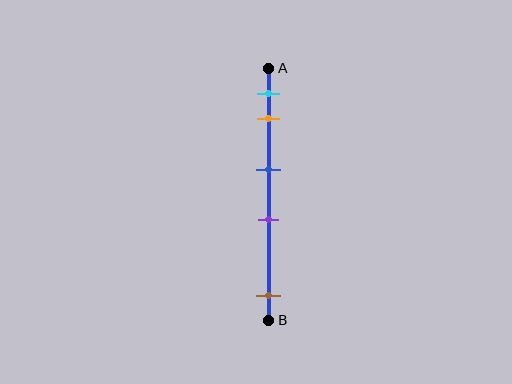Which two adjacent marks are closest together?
The cyan and orange marks are the closest adjacent pair.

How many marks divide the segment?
There are 5 marks dividing the segment.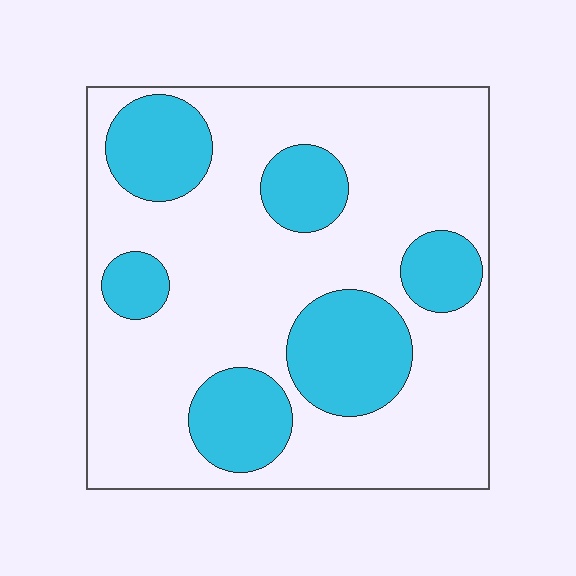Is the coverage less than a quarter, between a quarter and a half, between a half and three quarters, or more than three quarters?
Between a quarter and a half.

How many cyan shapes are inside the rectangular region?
6.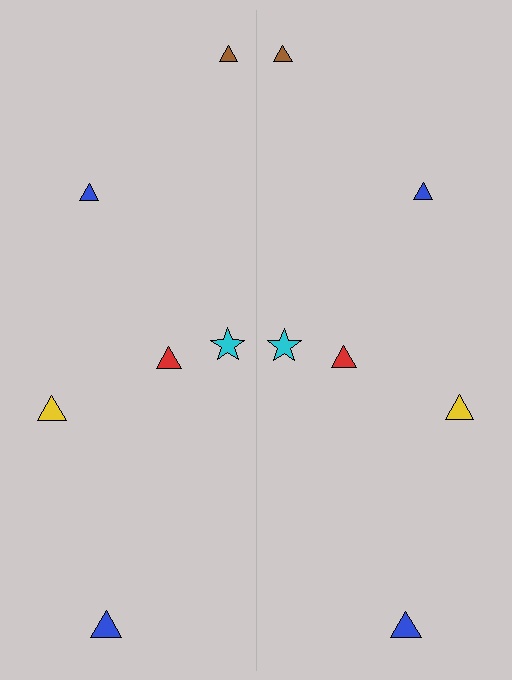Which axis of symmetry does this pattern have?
The pattern has a vertical axis of symmetry running through the center of the image.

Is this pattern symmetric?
Yes, this pattern has bilateral (reflection) symmetry.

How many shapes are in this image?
There are 12 shapes in this image.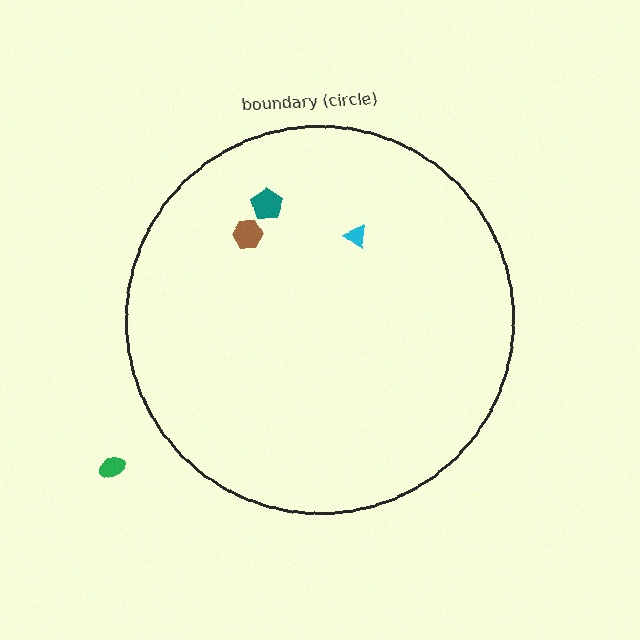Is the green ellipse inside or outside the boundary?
Outside.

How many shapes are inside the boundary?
3 inside, 1 outside.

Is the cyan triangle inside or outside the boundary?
Inside.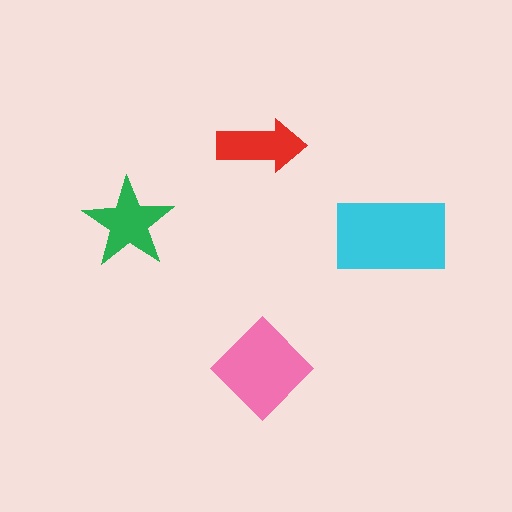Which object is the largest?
The cyan rectangle.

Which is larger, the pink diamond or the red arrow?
The pink diamond.